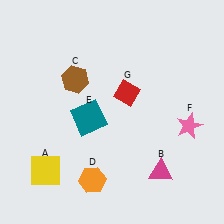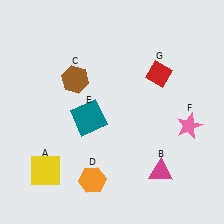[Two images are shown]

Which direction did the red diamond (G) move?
The red diamond (G) moved right.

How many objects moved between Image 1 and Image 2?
1 object moved between the two images.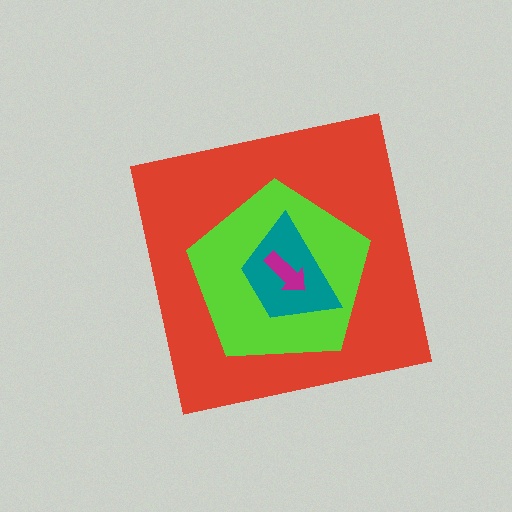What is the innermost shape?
The magenta arrow.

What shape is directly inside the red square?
The lime pentagon.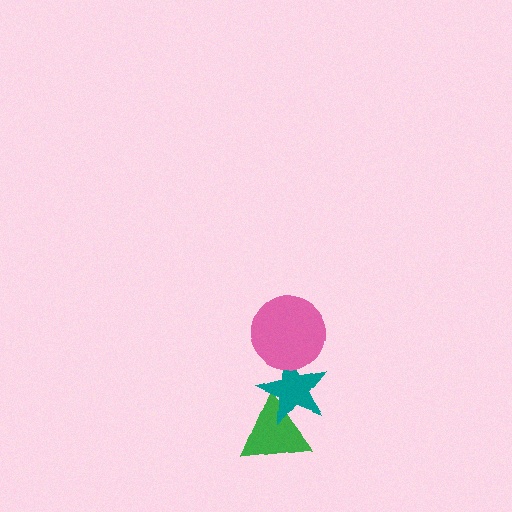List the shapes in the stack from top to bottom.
From top to bottom: the pink circle, the teal star, the green triangle.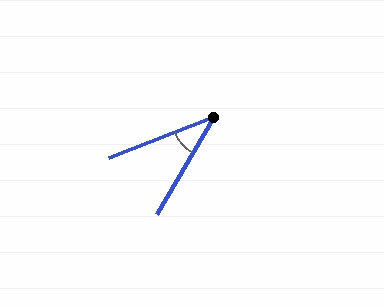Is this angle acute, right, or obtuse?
It is acute.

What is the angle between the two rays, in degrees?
Approximately 39 degrees.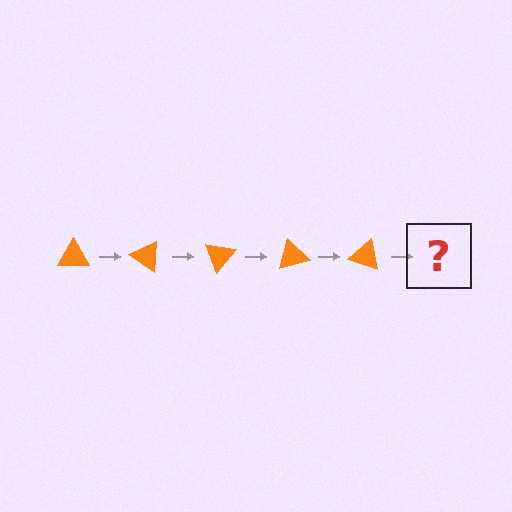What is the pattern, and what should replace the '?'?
The pattern is that the triangle rotates 35 degrees each step. The '?' should be an orange triangle rotated 175 degrees.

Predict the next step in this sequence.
The next step is an orange triangle rotated 175 degrees.